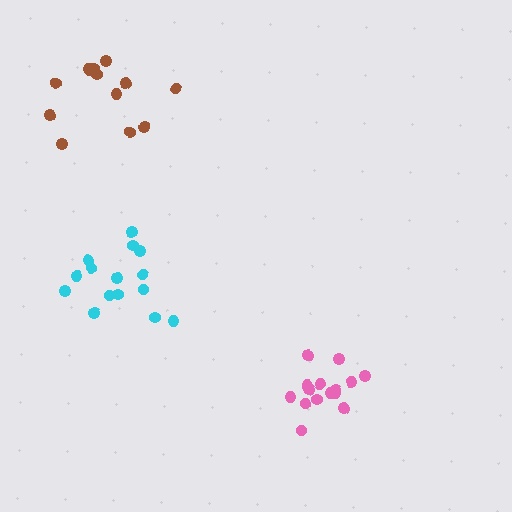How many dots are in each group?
Group 1: 15 dots, Group 2: 15 dots, Group 3: 13 dots (43 total).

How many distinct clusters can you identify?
There are 3 distinct clusters.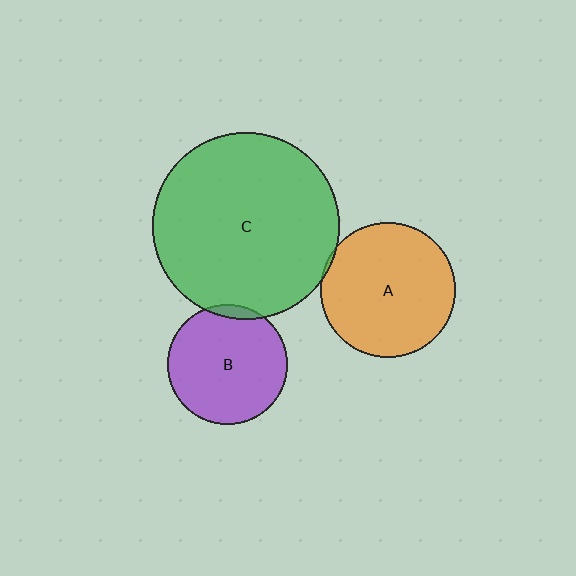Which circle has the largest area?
Circle C (green).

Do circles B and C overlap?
Yes.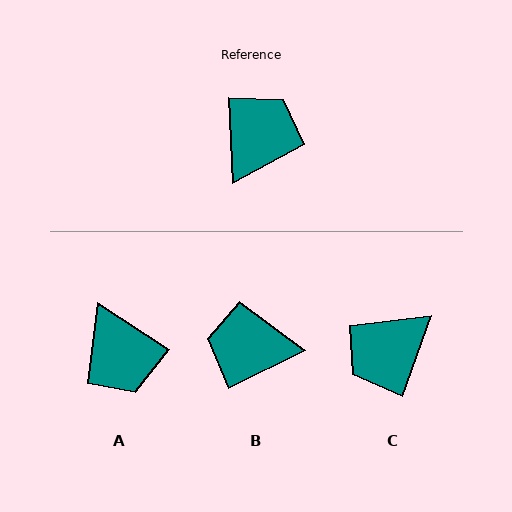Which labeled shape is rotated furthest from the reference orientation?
C, about 158 degrees away.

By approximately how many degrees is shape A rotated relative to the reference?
Approximately 125 degrees clockwise.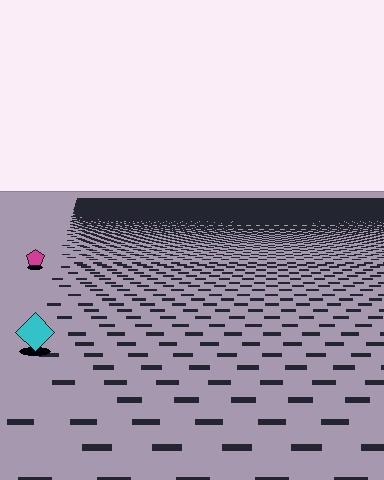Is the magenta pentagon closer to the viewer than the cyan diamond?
No. The cyan diamond is closer — you can tell from the texture gradient: the ground texture is coarser near it.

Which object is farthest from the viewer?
The magenta pentagon is farthest from the viewer. It appears smaller and the ground texture around it is denser.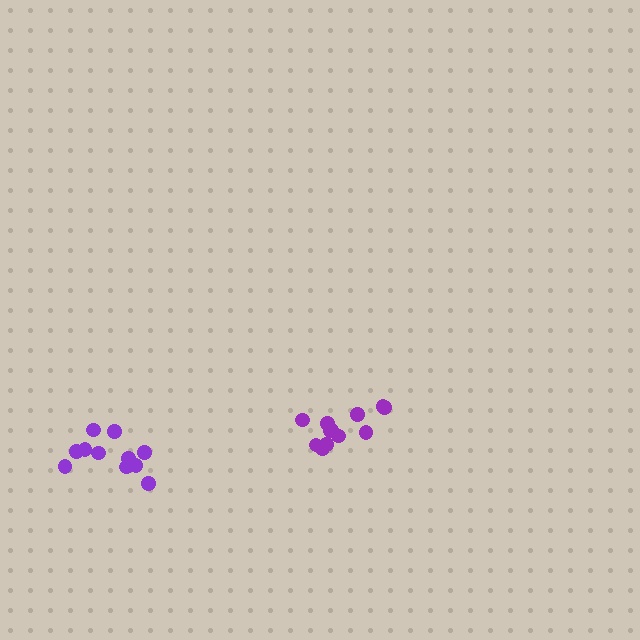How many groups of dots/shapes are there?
There are 2 groups.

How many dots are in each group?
Group 1: 11 dots, Group 2: 12 dots (23 total).